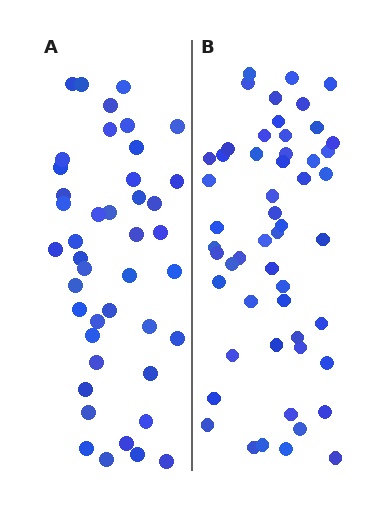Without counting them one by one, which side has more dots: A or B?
Region B (the right region) has more dots.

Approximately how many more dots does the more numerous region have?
Region B has roughly 10 or so more dots than region A.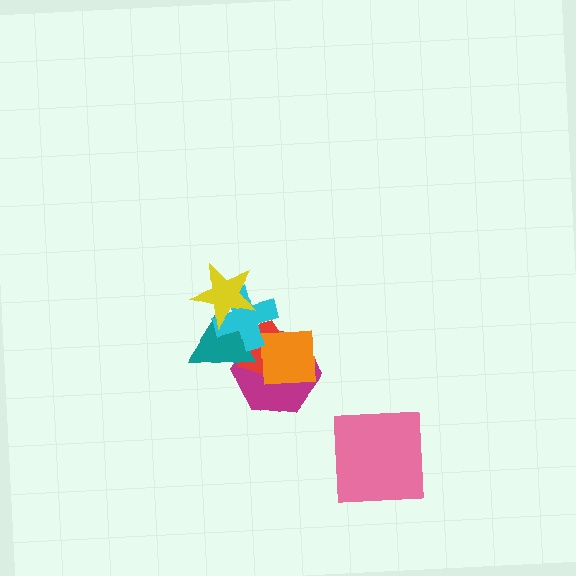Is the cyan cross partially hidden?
Yes, it is partially covered by another shape.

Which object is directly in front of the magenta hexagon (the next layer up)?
The red pentagon is directly in front of the magenta hexagon.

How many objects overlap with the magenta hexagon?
4 objects overlap with the magenta hexagon.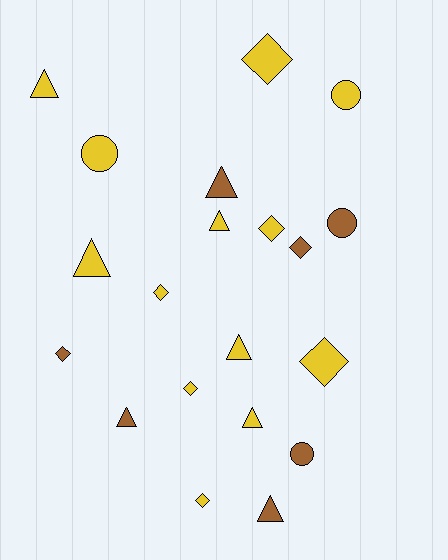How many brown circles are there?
There are 2 brown circles.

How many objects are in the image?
There are 20 objects.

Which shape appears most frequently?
Triangle, with 8 objects.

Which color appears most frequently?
Yellow, with 13 objects.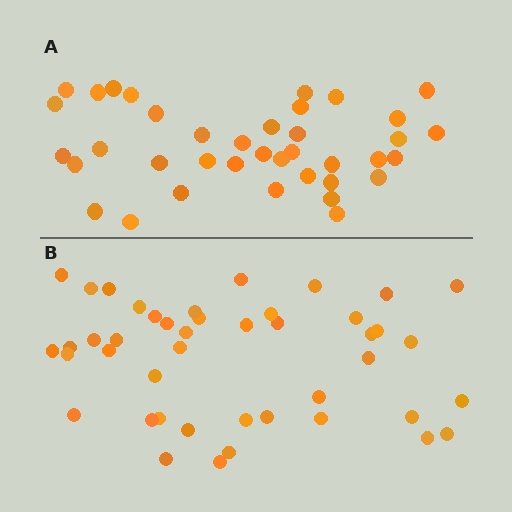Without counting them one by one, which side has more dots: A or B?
Region B (the bottom region) has more dots.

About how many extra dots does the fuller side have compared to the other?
Region B has about 6 more dots than region A.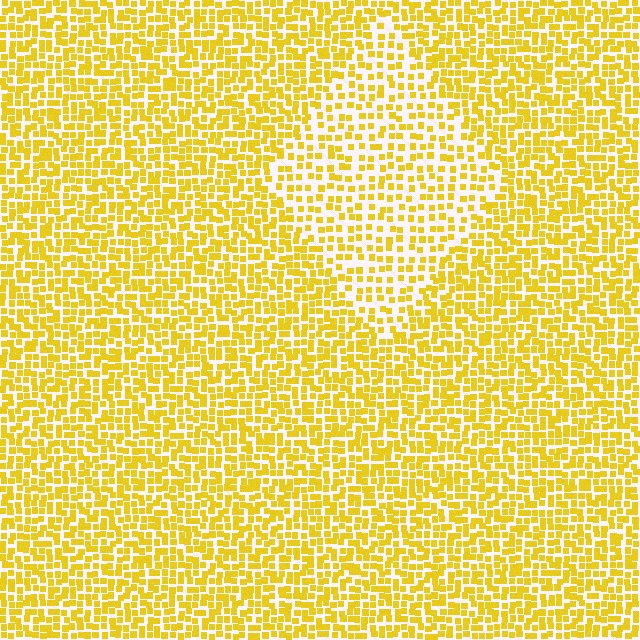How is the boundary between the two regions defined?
The boundary is defined by a change in element density (approximately 1.7x ratio). All elements are the same color, size, and shape.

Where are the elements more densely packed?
The elements are more densely packed outside the diamond boundary.